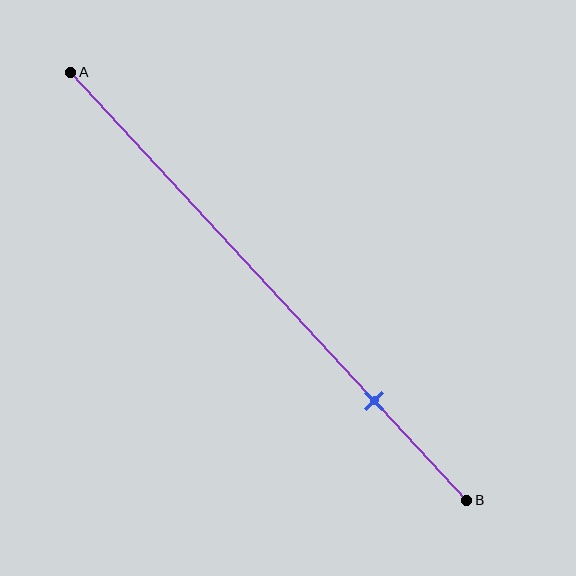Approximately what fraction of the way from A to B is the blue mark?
The blue mark is approximately 75% of the way from A to B.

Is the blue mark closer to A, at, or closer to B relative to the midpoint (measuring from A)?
The blue mark is closer to point B than the midpoint of segment AB.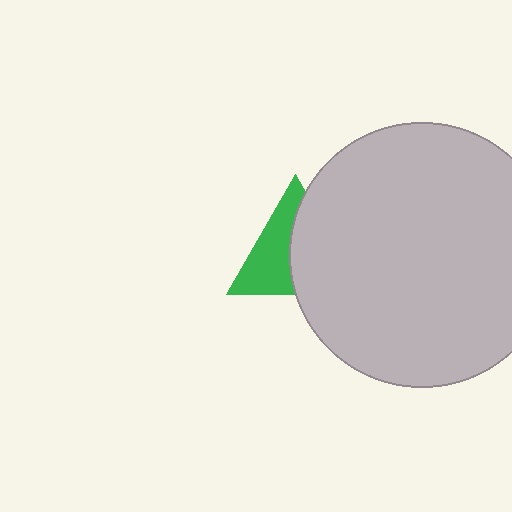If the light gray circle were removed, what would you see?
You would see the complete green triangle.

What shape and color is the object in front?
The object in front is a light gray circle.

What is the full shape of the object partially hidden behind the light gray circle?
The partially hidden object is a green triangle.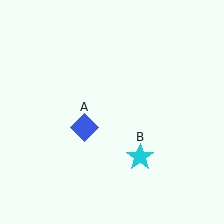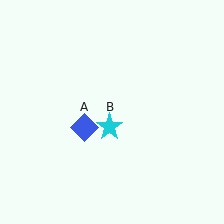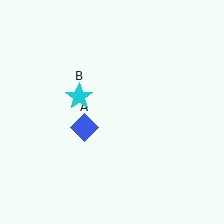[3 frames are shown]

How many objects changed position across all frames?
1 object changed position: cyan star (object B).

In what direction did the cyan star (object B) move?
The cyan star (object B) moved up and to the left.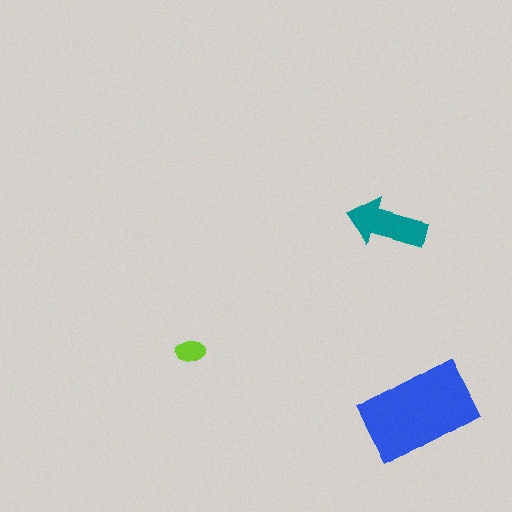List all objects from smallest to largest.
The lime ellipse, the teal arrow, the blue rectangle.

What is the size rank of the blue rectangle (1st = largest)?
1st.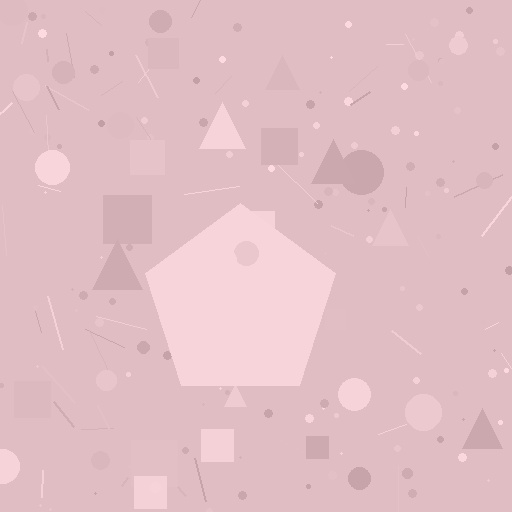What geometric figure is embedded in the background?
A pentagon is embedded in the background.